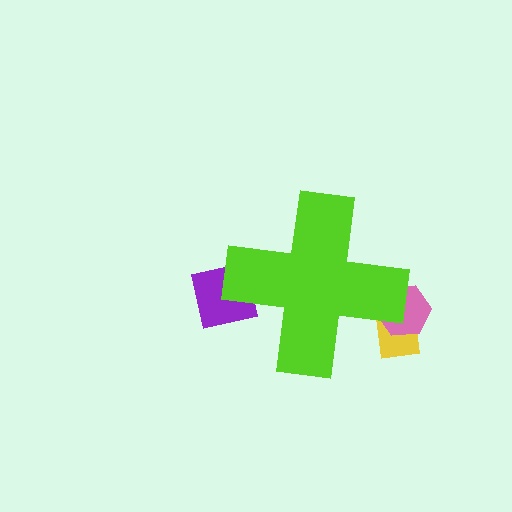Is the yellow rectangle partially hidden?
Yes, the yellow rectangle is partially hidden behind the lime cross.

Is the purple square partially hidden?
Yes, the purple square is partially hidden behind the lime cross.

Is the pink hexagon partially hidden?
Yes, the pink hexagon is partially hidden behind the lime cross.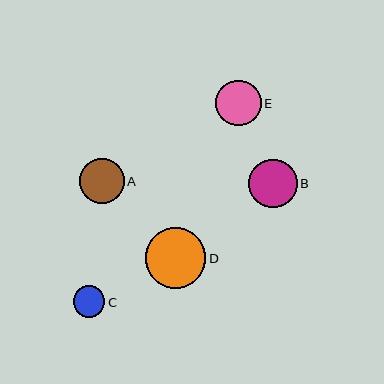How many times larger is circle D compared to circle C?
Circle D is approximately 1.9 times the size of circle C.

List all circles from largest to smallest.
From largest to smallest: D, B, E, A, C.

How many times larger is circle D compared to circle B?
Circle D is approximately 1.3 times the size of circle B.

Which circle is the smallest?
Circle C is the smallest with a size of approximately 32 pixels.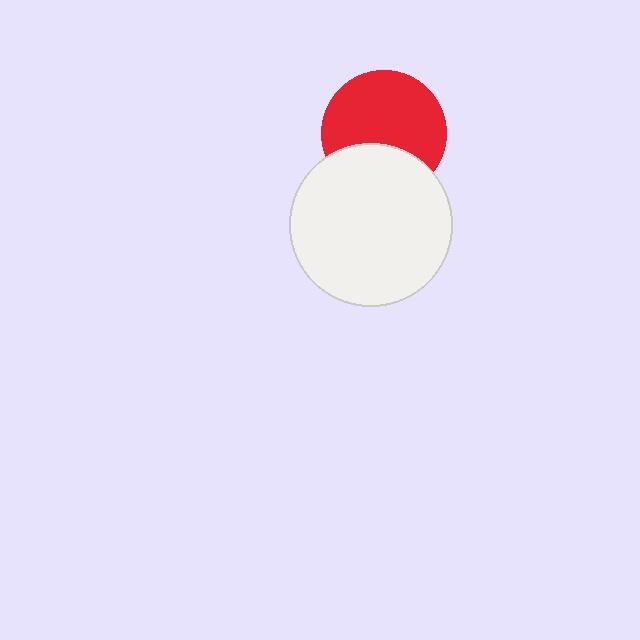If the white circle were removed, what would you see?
You would see the complete red circle.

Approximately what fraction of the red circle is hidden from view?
Roughly 32% of the red circle is hidden behind the white circle.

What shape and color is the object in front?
The object in front is a white circle.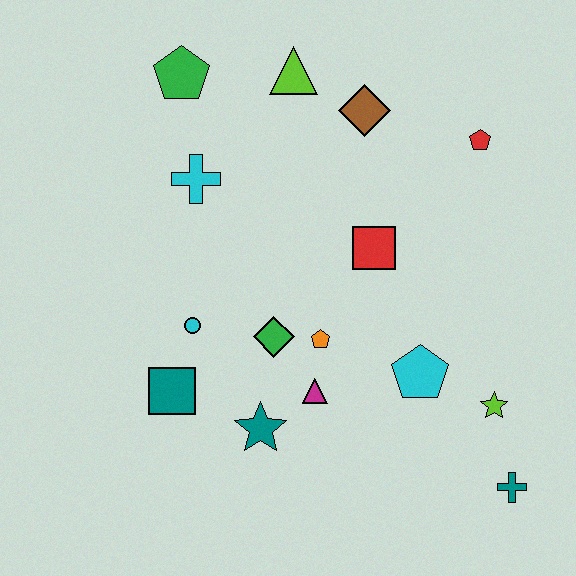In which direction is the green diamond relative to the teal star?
The green diamond is above the teal star.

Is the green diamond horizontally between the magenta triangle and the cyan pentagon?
No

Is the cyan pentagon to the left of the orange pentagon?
No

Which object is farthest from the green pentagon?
The teal cross is farthest from the green pentagon.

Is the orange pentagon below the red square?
Yes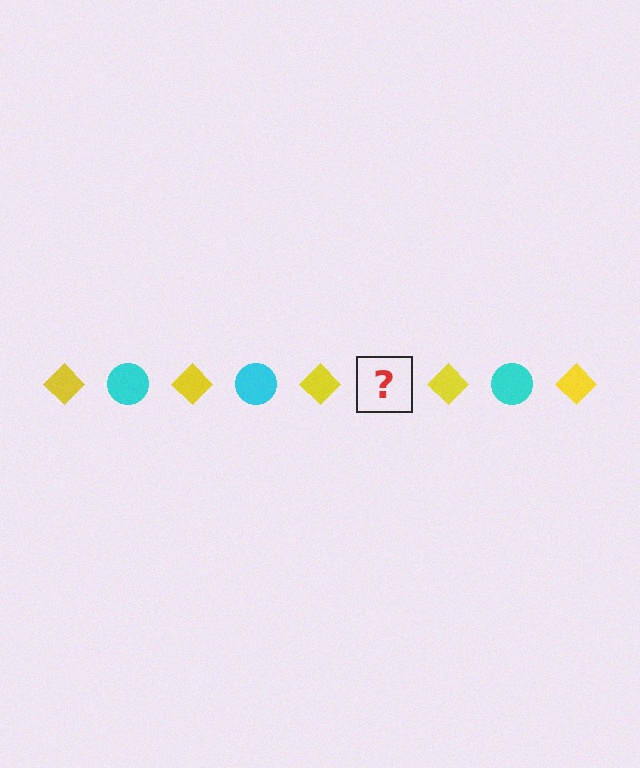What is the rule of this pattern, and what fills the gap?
The rule is that the pattern alternates between yellow diamond and cyan circle. The gap should be filled with a cyan circle.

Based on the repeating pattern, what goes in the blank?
The blank should be a cyan circle.